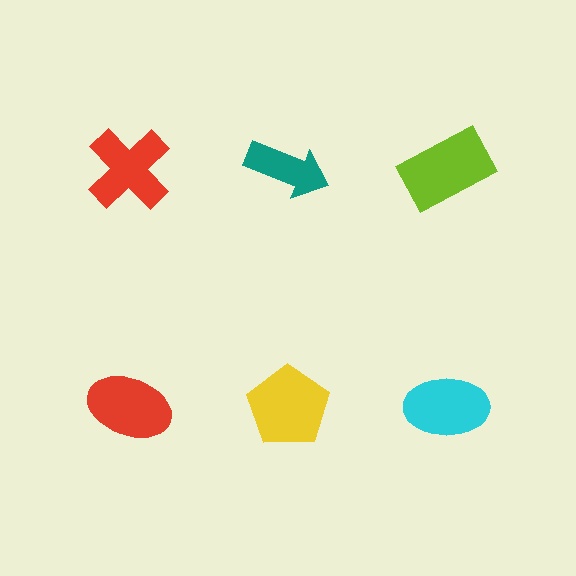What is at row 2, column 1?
A red ellipse.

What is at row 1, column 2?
A teal arrow.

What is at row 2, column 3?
A cyan ellipse.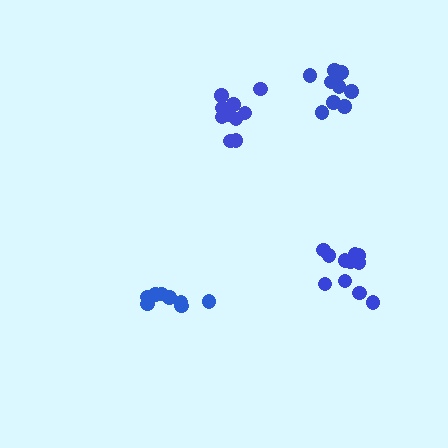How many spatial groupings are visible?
There are 4 spatial groupings.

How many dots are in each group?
Group 1: 9 dots, Group 2: 8 dots, Group 3: 11 dots, Group 4: 11 dots (39 total).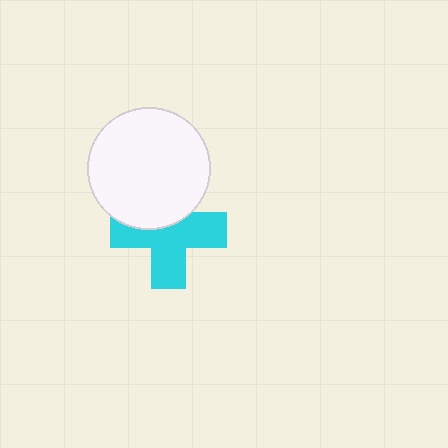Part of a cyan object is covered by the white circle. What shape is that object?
It is a cross.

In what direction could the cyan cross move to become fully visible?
The cyan cross could move down. That would shift it out from behind the white circle entirely.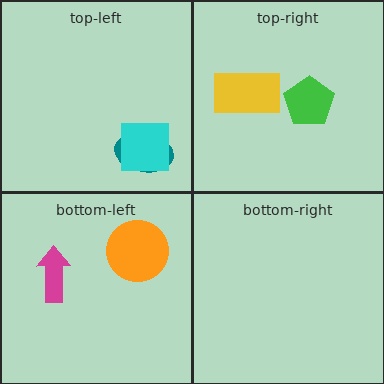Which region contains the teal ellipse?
The top-left region.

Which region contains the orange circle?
The bottom-left region.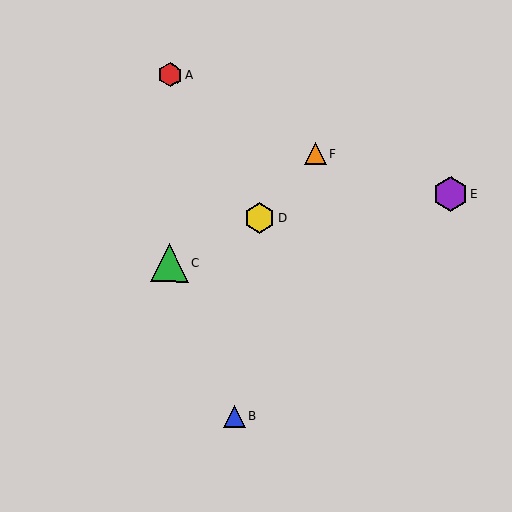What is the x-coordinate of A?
Object A is at x≈170.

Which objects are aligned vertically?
Objects A, C are aligned vertically.